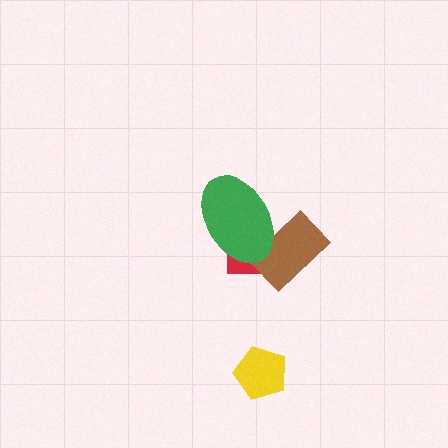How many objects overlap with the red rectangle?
2 objects overlap with the red rectangle.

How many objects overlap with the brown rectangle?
2 objects overlap with the brown rectangle.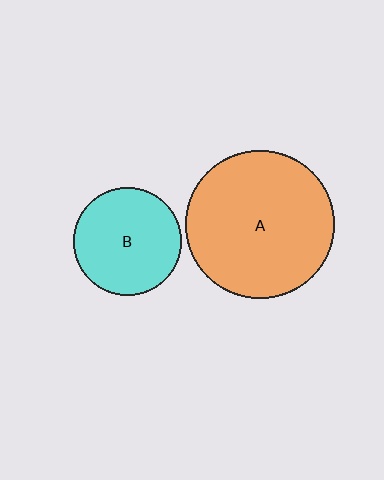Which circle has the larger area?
Circle A (orange).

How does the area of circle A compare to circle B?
Approximately 1.9 times.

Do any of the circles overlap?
No, none of the circles overlap.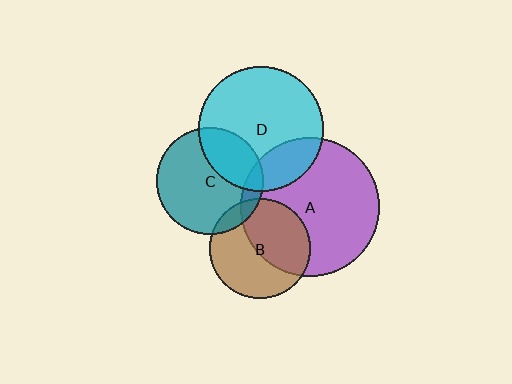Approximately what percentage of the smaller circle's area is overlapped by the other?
Approximately 10%.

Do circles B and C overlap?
Yes.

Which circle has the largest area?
Circle A (purple).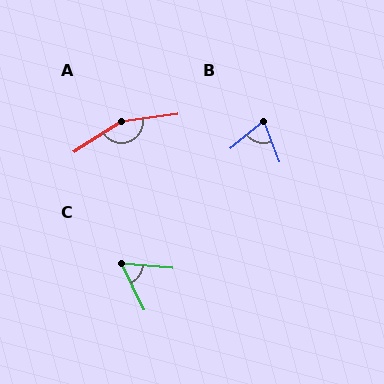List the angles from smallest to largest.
C (59°), B (71°), A (155°).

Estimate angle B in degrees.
Approximately 71 degrees.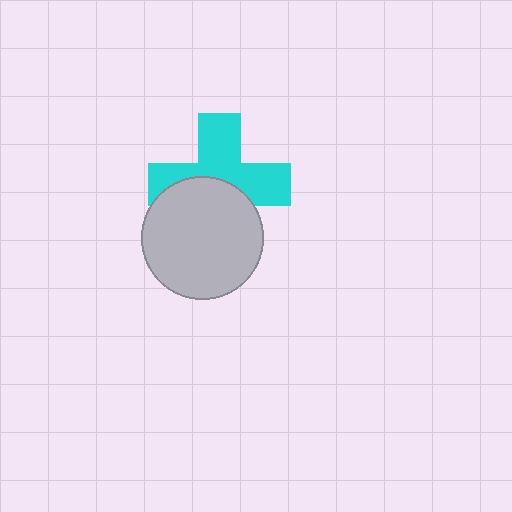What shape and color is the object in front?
The object in front is a light gray circle.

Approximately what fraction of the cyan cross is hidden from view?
Roughly 42% of the cyan cross is hidden behind the light gray circle.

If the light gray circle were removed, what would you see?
You would see the complete cyan cross.